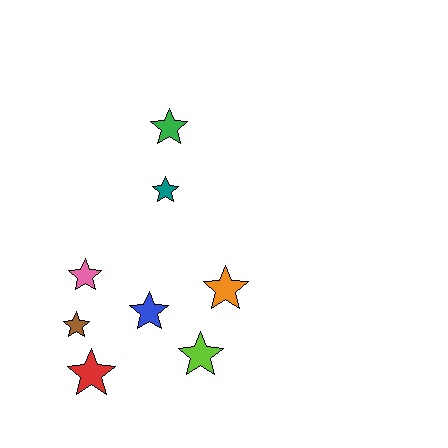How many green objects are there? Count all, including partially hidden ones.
There is 1 green object.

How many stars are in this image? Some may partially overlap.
There are 8 stars.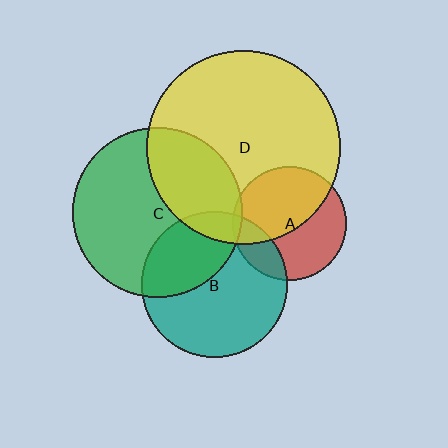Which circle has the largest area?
Circle D (yellow).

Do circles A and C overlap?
Yes.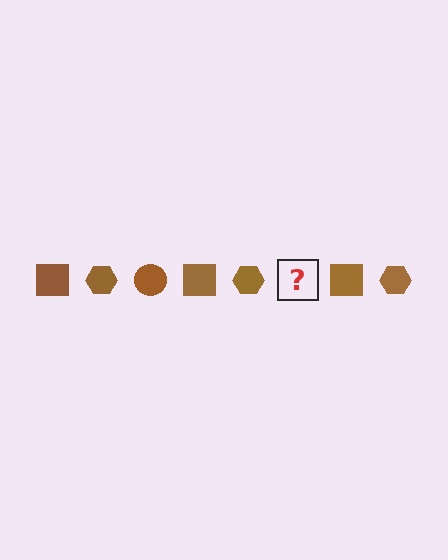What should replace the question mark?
The question mark should be replaced with a brown circle.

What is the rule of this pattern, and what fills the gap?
The rule is that the pattern cycles through square, hexagon, circle shapes in brown. The gap should be filled with a brown circle.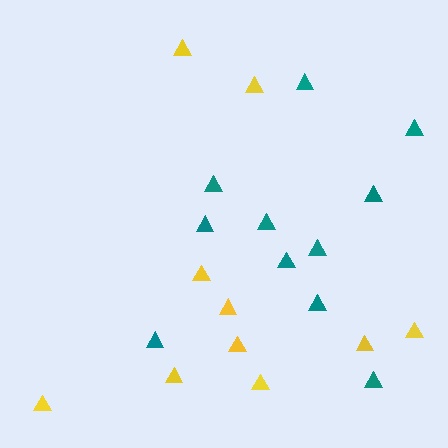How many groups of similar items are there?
There are 2 groups: one group of teal triangles (11) and one group of yellow triangles (10).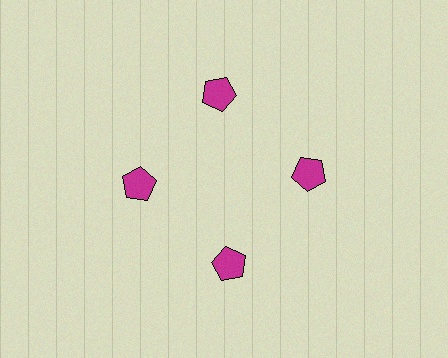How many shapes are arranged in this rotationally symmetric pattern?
There are 4 shapes, arranged in 4 groups of 1.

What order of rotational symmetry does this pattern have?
This pattern has 4-fold rotational symmetry.